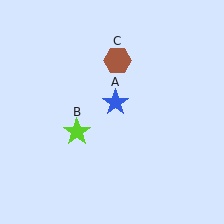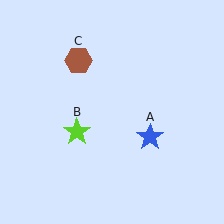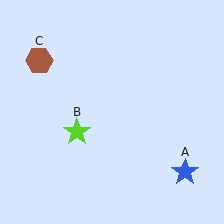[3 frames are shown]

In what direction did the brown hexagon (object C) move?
The brown hexagon (object C) moved left.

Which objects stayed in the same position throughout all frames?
Lime star (object B) remained stationary.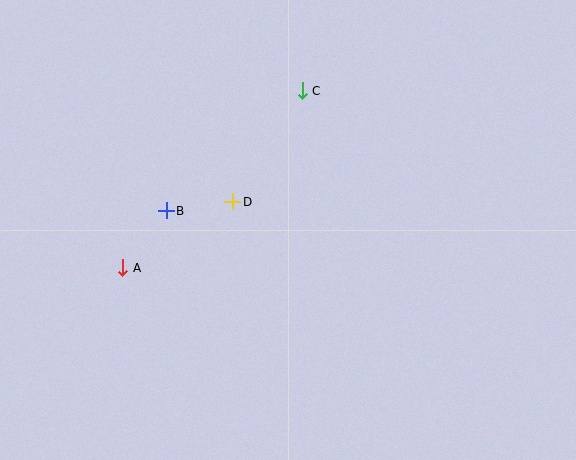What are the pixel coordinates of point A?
Point A is at (123, 268).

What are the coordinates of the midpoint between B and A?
The midpoint between B and A is at (145, 239).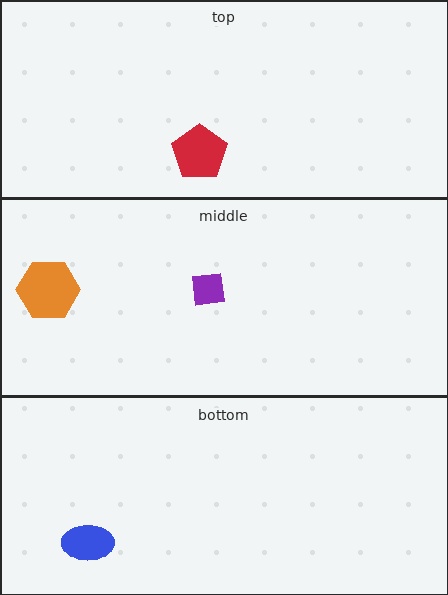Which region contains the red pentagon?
The top region.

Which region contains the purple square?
The middle region.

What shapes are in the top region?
The red pentagon.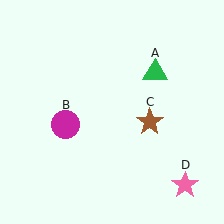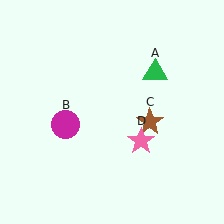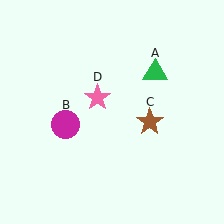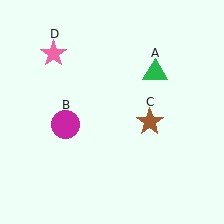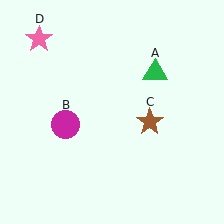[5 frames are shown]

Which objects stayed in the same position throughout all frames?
Green triangle (object A) and magenta circle (object B) and brown star (object C) remained stationary.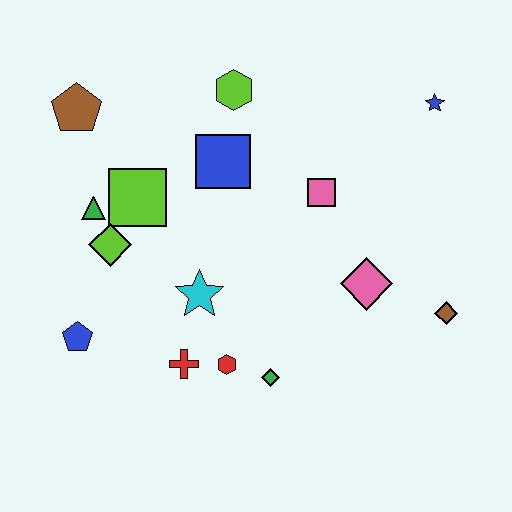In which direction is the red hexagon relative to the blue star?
The red hexagon is below the blue star.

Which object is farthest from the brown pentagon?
The brown diamond is farthest from the brown pentagon.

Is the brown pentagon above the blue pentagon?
Yes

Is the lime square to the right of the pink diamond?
No